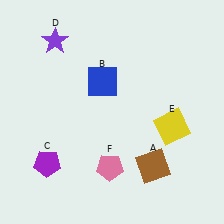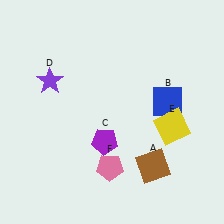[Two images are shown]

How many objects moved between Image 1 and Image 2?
3 objects moved between the two images.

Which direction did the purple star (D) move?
The purple star (D) moved down.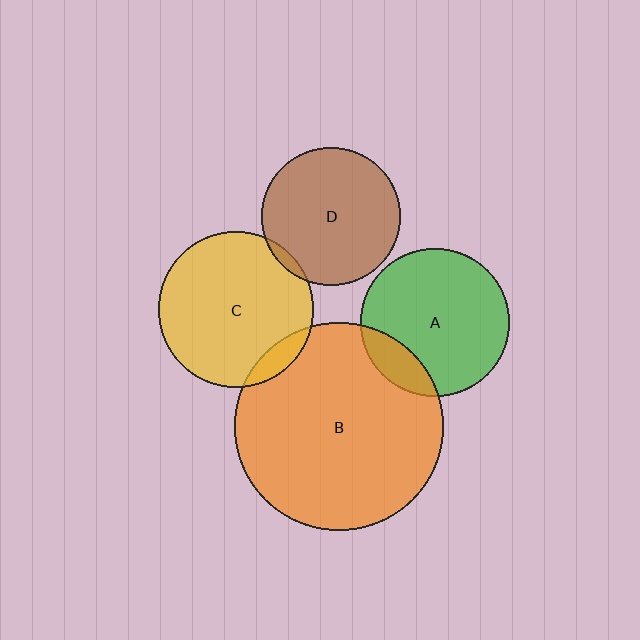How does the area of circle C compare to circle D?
Approximately 1.3 times.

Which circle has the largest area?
Circle B (orange).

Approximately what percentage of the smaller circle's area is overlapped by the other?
Approximately 10%.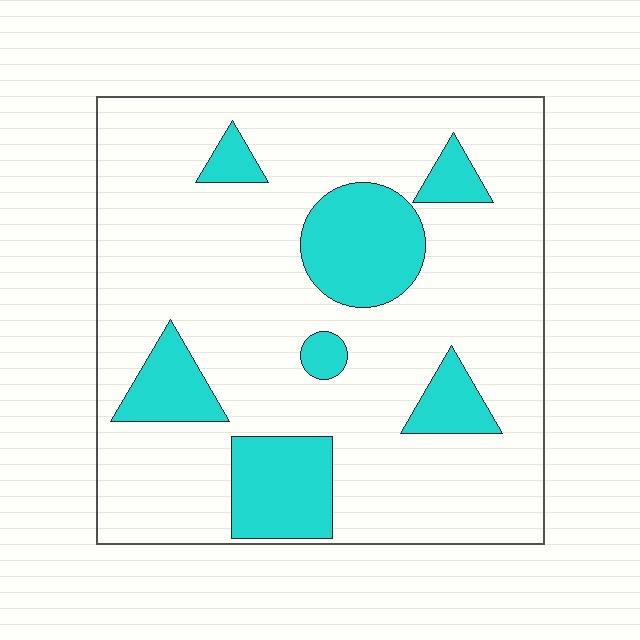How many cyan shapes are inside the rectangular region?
7.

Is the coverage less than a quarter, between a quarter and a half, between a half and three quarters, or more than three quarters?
Less than a quarter.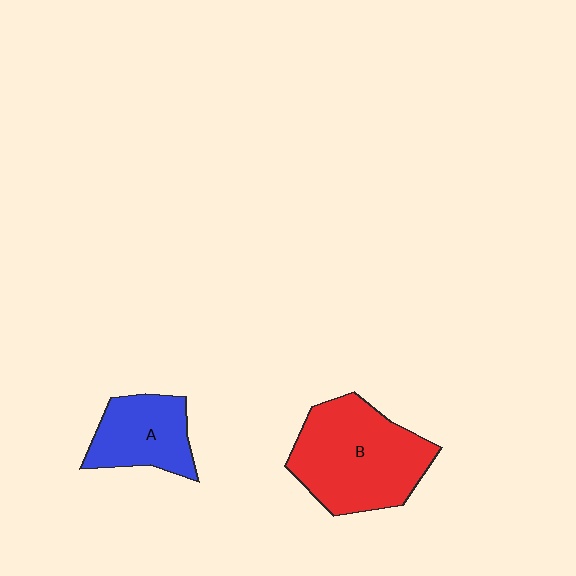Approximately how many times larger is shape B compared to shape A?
Approximately 1.7 times.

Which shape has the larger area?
Shape B (red).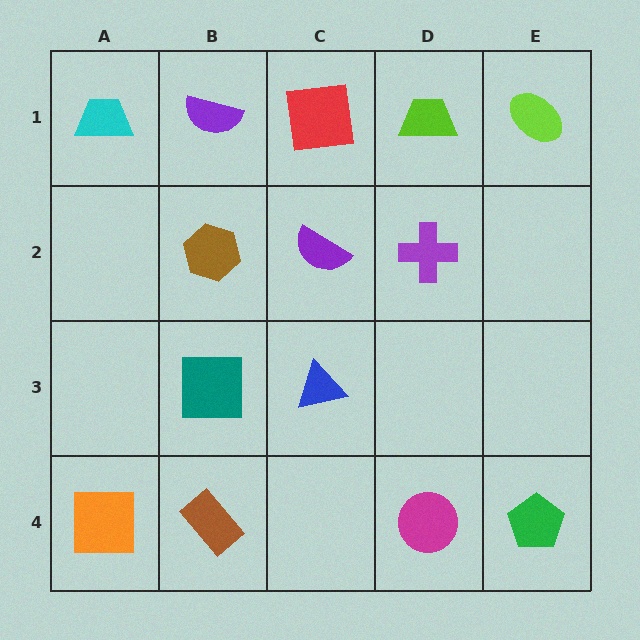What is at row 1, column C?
A red square.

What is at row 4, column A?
An orange square.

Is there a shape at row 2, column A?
No, that cell is empty.